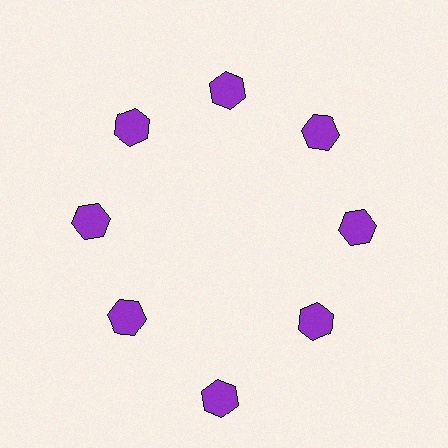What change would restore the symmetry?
The symmetry would be restored by moving it inward, back onto the ring so that all 8 hexagons sit at equal angles and equal distance from the center.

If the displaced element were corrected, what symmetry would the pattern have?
It would have 8-fold rotational symmetry — the pattern would map onto itself every 45 degrees.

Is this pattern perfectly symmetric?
No. The 8 purple hexagons are arranged in a ring, but one element near the 6 o'clock position is pushed outward from the center, breaking the 8-fold rotational symmetry.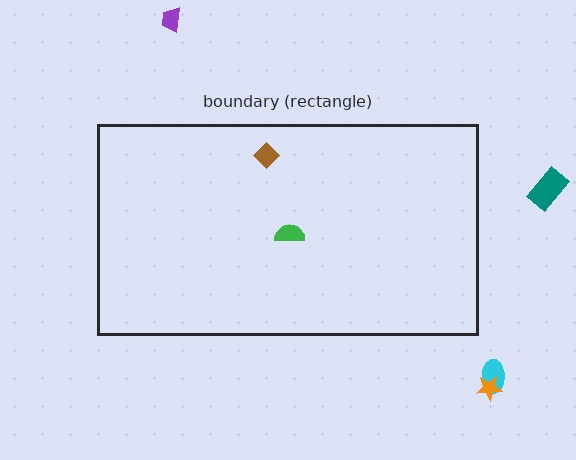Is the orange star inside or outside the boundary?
Outside.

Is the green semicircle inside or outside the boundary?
Inside.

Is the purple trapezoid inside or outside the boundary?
Outside.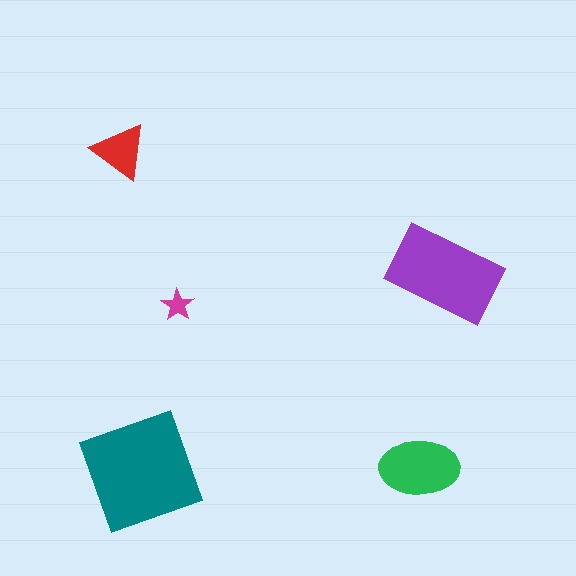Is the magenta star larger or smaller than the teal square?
Smaller.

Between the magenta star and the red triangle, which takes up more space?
The red triangle.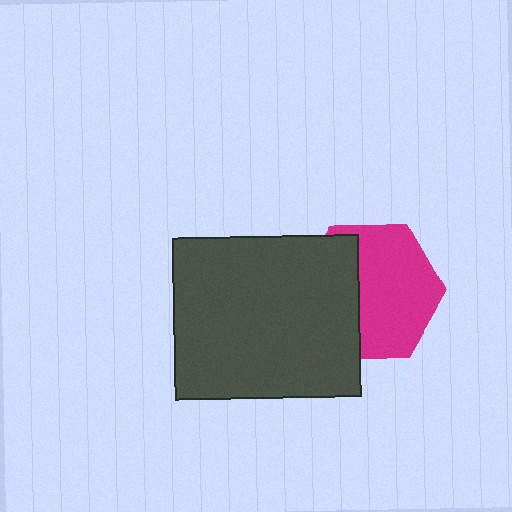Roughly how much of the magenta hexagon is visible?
About half of it is visible (roughly 60%).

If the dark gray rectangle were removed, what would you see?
You would see the complete magenta hexagon.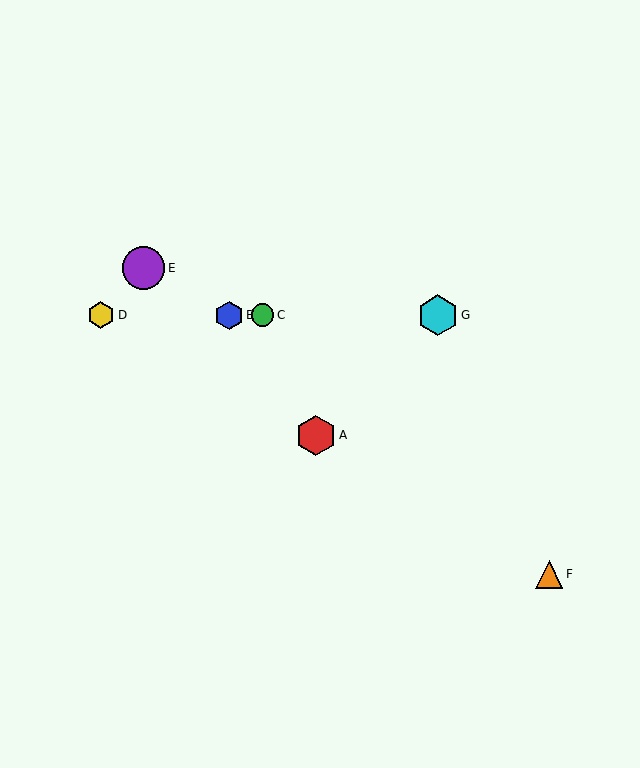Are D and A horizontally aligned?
No, D is at y≈315 and A is at y≈435.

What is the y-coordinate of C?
Object C is at y≈315.